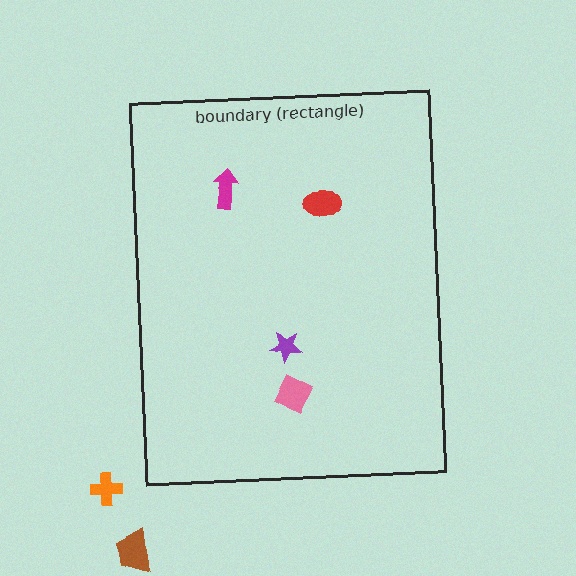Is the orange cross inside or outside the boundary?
Outside.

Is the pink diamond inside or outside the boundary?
Inside.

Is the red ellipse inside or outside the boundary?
Inside.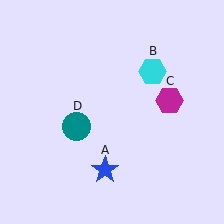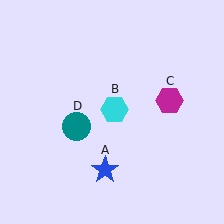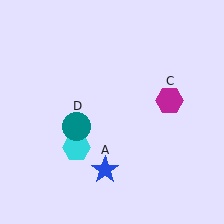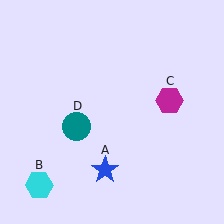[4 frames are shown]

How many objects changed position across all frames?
1 object changed position: cyan hexagon (object B).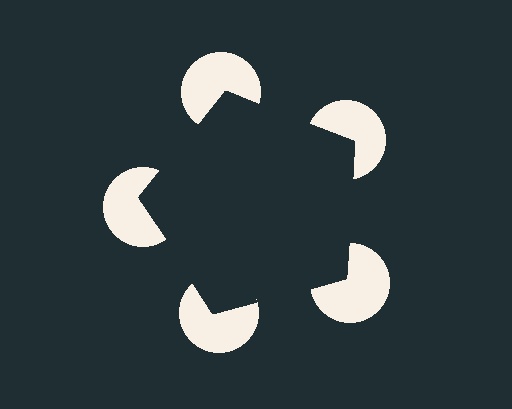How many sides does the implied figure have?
5 sides.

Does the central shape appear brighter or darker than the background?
It typically appears slightly darker than the background, even though no actual brightness change is drawn.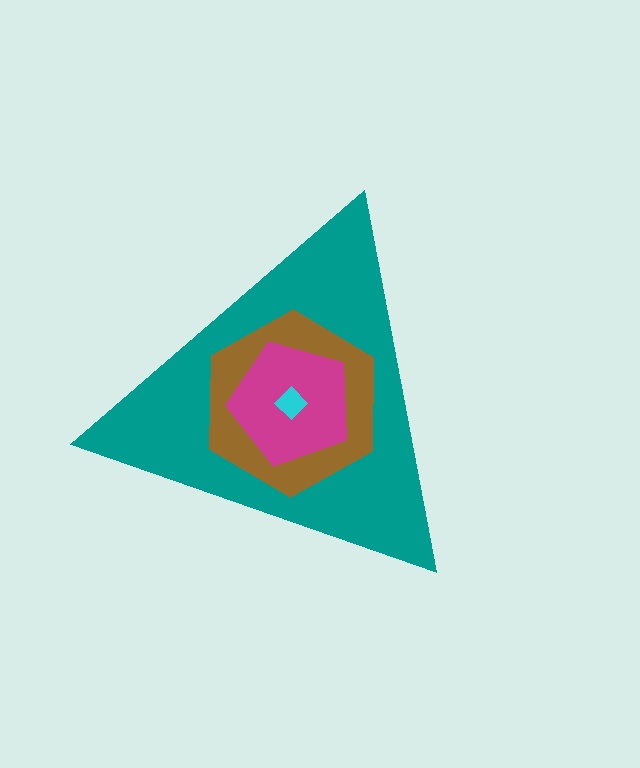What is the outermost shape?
The teal triangle.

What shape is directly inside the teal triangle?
The brown hexagon.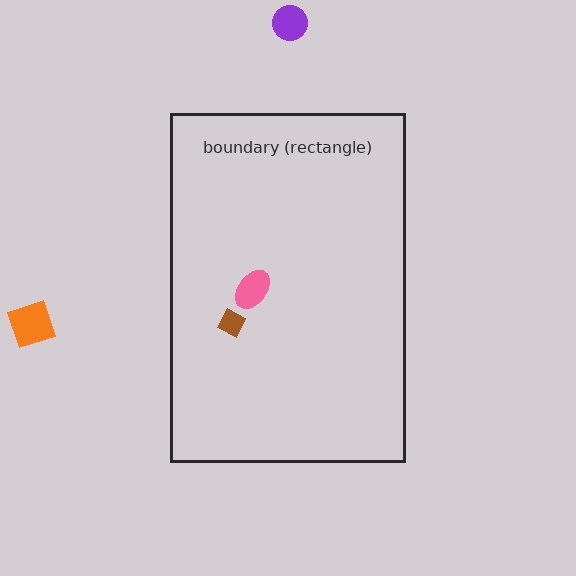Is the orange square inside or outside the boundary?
Outside.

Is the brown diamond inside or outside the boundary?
Inside.